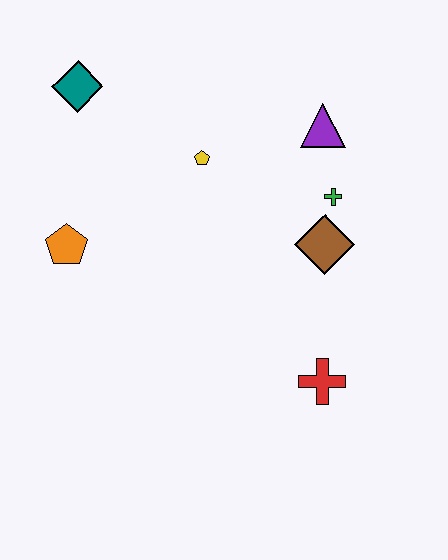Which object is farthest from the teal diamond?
The red cross is farthest from the teal diamond.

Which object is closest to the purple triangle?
The green cross is closest to the purple triangle.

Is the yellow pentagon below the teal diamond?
Yes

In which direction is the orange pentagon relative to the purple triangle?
The orange pentagon is to the left of the purple triangle.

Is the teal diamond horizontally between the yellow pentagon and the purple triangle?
No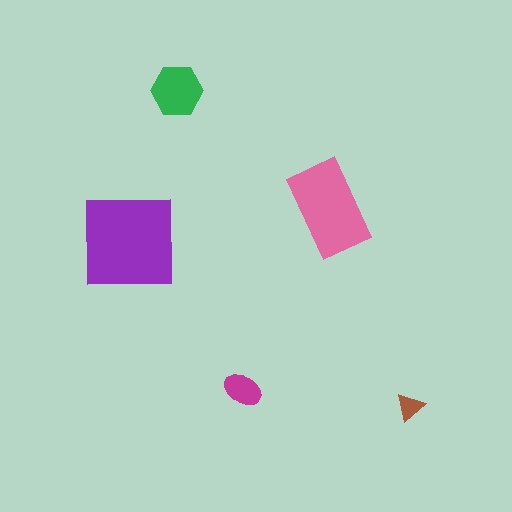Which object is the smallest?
The brown triangle.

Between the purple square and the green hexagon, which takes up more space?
The purple square.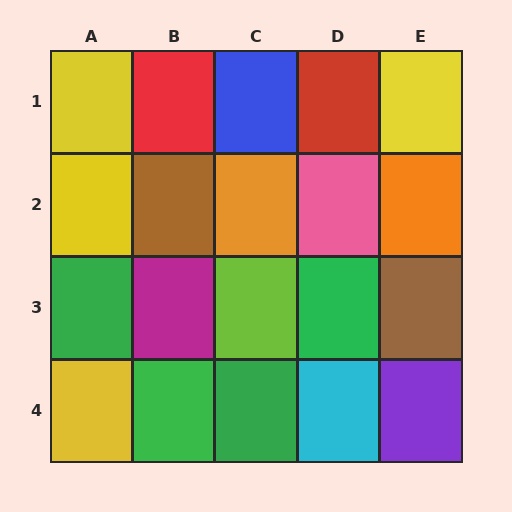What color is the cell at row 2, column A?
Yellow.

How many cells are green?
4 cells are green.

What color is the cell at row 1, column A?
Yellow.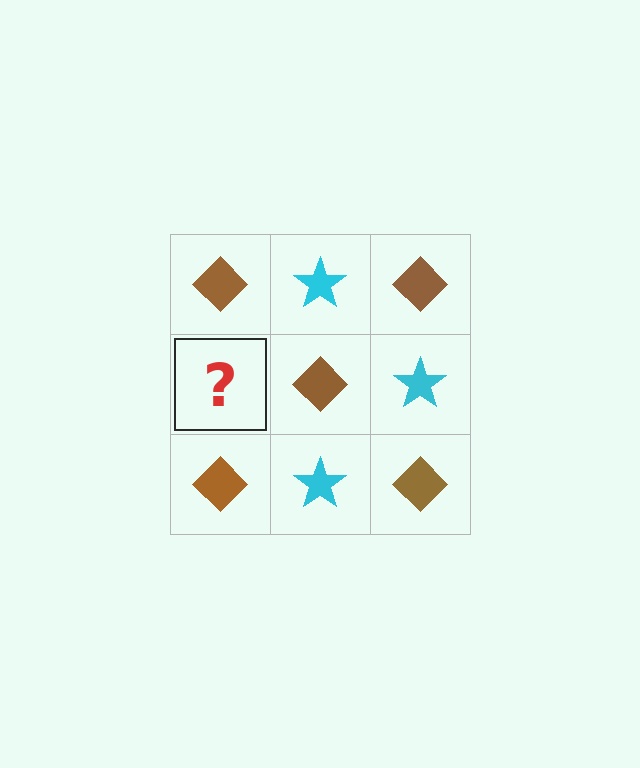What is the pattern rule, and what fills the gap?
The rule is that it alternates brown diamond and cyan star in a checkerboard pattern. The gap should be filled with a cyan star.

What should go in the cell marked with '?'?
The missing cell should contain a cyan star.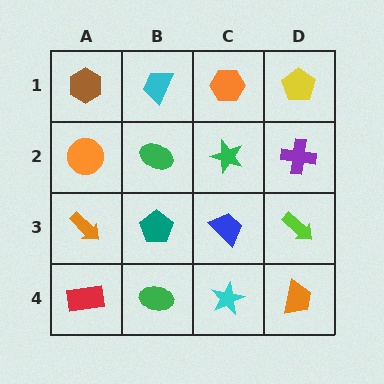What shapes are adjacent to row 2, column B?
A cyan trapezoid (row 1, column B), a teal pentagon (row 3, column B), an orange circle (row 2, column A), a green star (row 2, column C).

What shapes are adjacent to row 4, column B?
A teal pentagon (row 3, column B), a red rectangle (row 4, column A), a cyan star (row 4, column C).